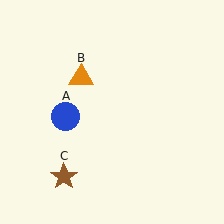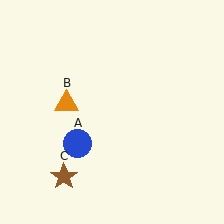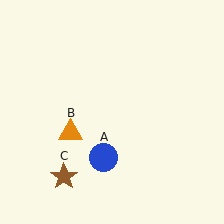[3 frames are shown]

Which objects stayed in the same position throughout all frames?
Brown star (object C) remained stationary.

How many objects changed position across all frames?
2 objects changed position: blue circle (object A), orange triangle (object B).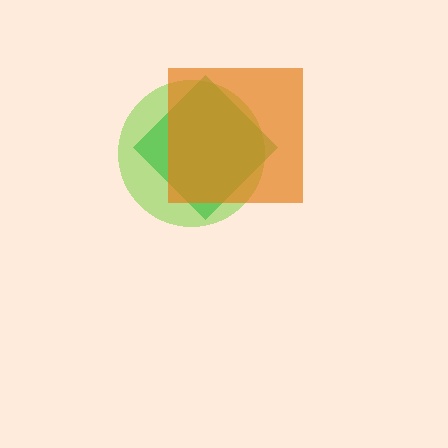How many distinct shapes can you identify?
There are 3 distinct shapes: a lime circle, a green diamond, an orange square.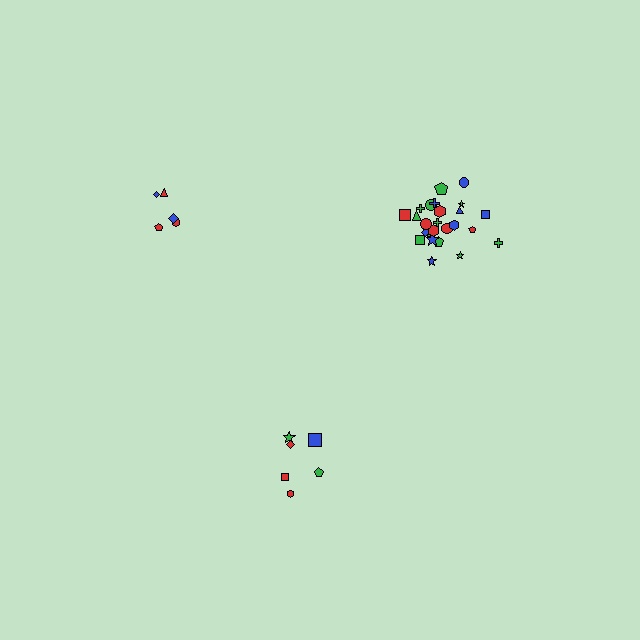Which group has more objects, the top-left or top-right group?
The top-right group.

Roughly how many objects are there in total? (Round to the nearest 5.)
Roughly 35 objects in total.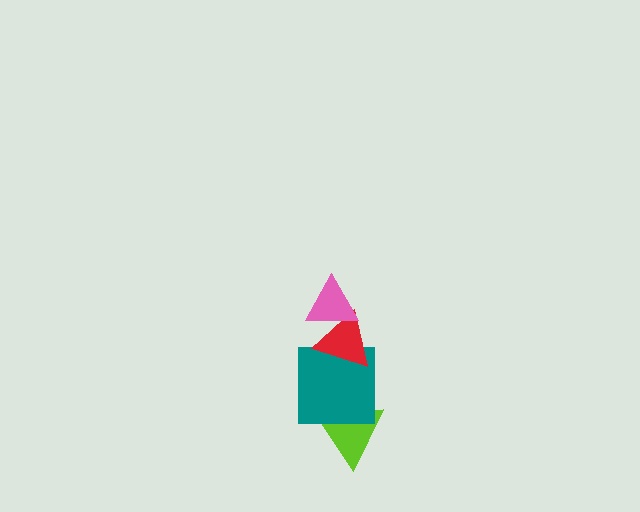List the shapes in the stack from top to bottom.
From top to bottom: the pink triangle, the red triangle, the teal square, the lime triangle.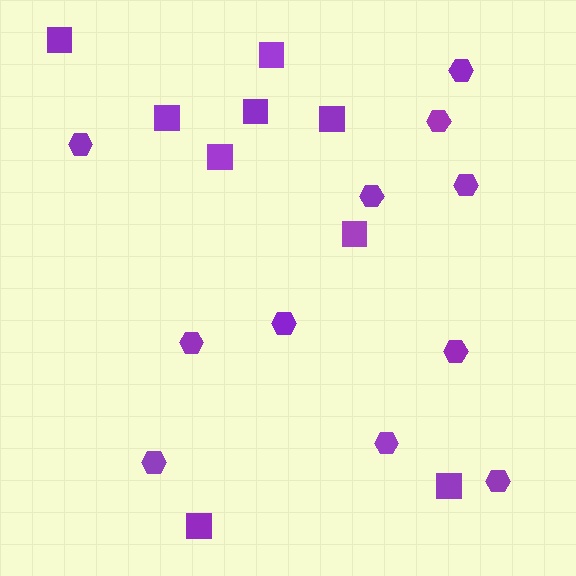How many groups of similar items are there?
There are 2 groups: one group of hexagons (11) and one group of squares (9).